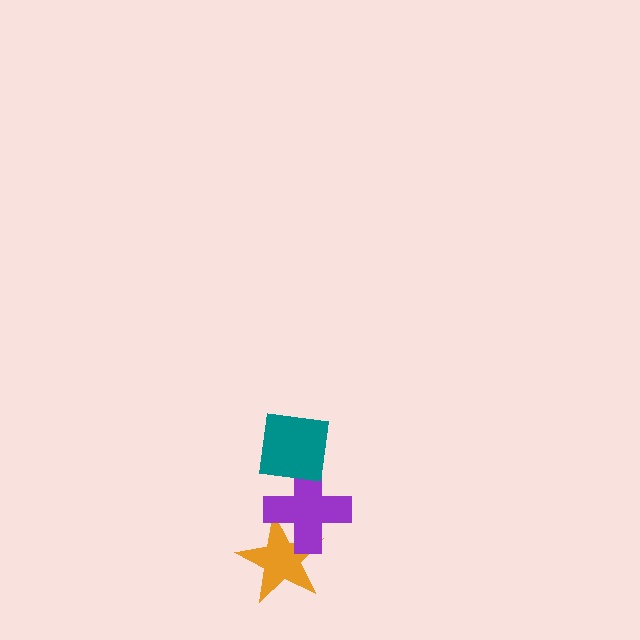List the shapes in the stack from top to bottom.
From top to bottom: the teal square, the purple cross, the orange star.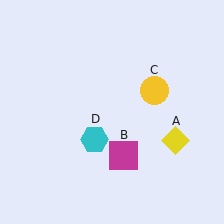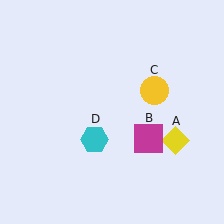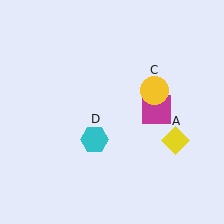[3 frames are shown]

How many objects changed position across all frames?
1 object changed position: magenta square (object B).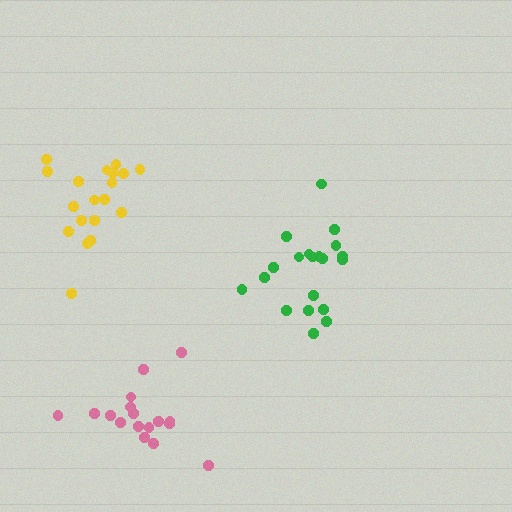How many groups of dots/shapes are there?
There are 3 groups.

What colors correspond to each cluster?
The clusters are colored: yellow, green, pink.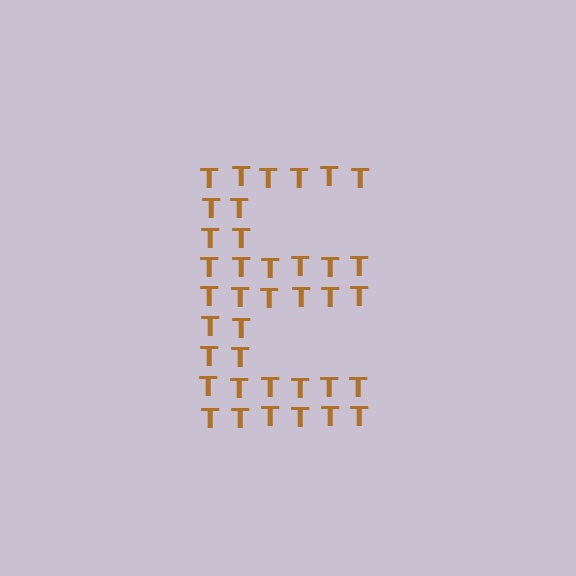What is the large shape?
The large shape is the letter E.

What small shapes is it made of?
It is made of small letter T's.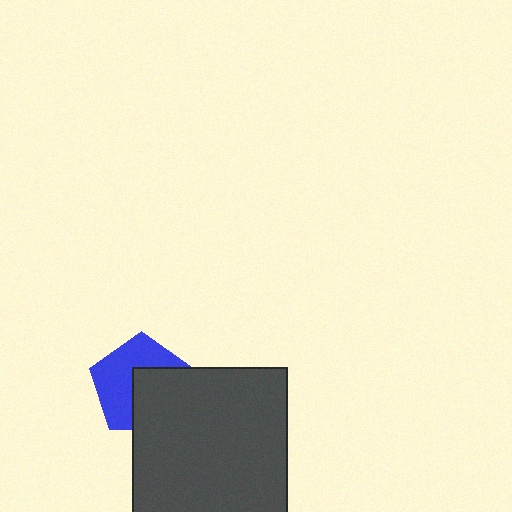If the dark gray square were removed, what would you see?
You would see the complete blue pentagon.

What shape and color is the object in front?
The object in front is a dark gray square.